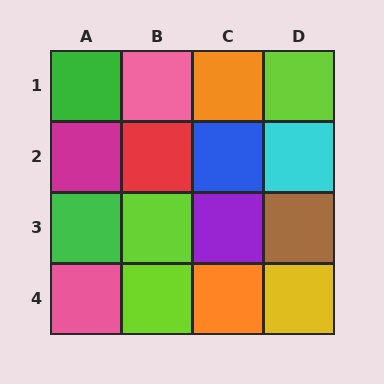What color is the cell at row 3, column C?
Purple.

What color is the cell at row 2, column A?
Magenta.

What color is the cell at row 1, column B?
Pink.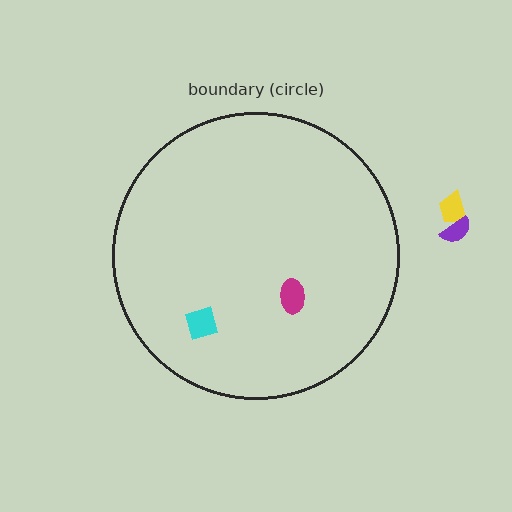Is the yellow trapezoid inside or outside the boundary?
Outside.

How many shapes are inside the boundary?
2 inside, 2 outside.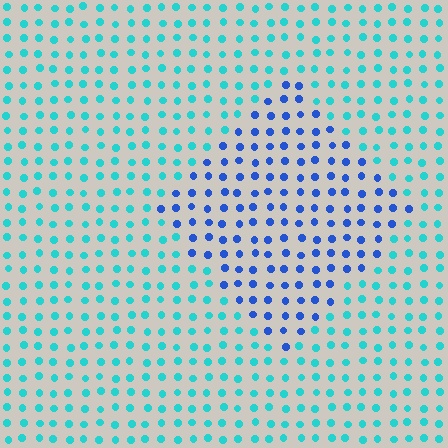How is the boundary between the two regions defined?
The boundary is defined purely by a slight shift in hue (about 45 degrees). Spacing, size, and orientation are identical on both sides.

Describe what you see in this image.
The image is filled with small cyan elements in a uniform arrangement. A diamond-shaped region is visible where the elements are tinted to a slightly different hue, forming a subtle color boundary.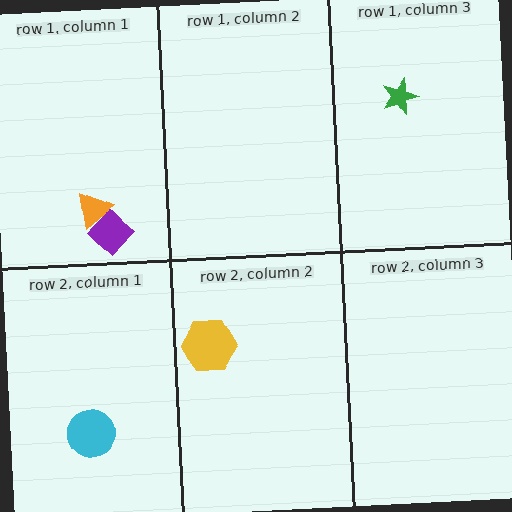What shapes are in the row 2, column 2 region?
The yellow hexagon.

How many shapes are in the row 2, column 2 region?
1.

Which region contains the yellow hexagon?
The row 2, column 2 region.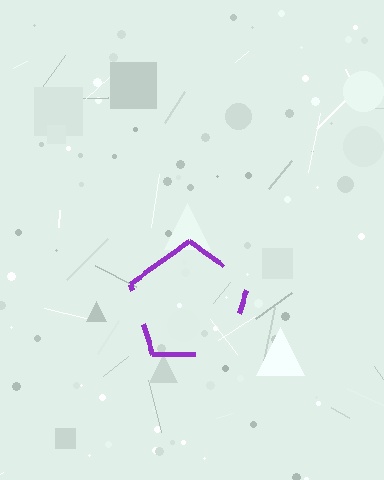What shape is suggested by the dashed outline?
The dashed outline suggests a pentagon.